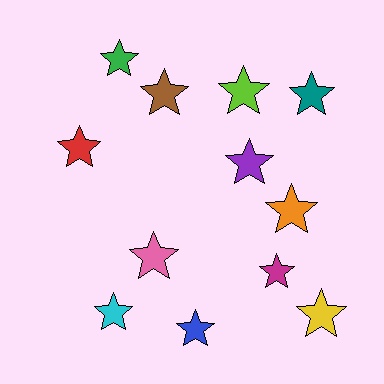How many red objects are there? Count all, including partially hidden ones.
There is 1 red object.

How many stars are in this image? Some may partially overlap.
There are 12 stars.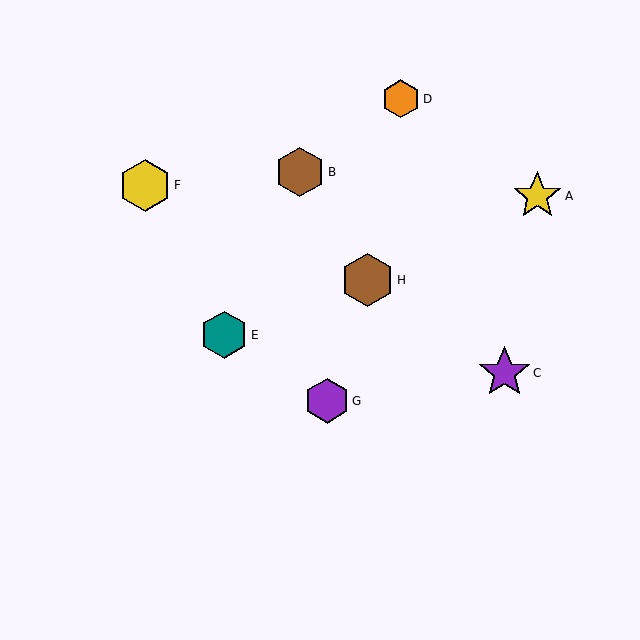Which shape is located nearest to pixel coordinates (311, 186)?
The brown hexagon (labeled B) at (300, 172) is nearest to that location.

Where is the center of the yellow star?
The center of the yellow star is at (537, 196).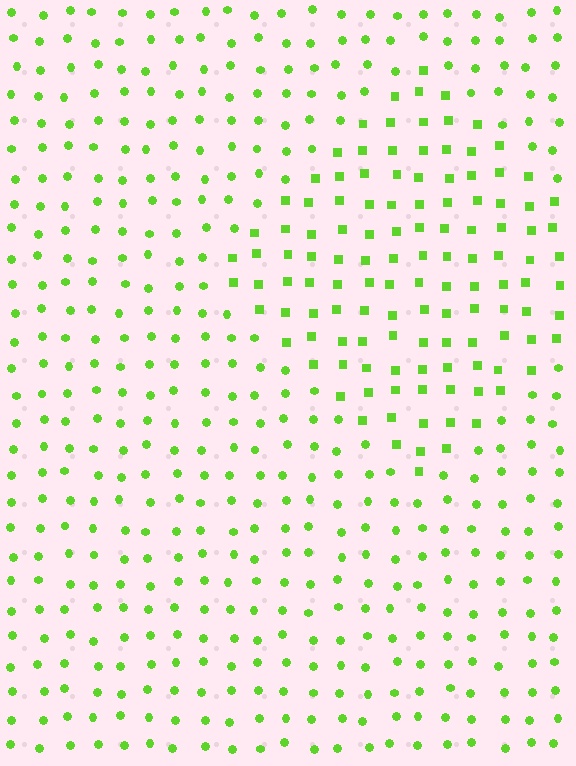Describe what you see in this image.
The image is filled with small lime elements arranged in a uniform grid. A diamond-shaped region contains squares, while the surrounding area contains circles. The boundary is defined purely by the change in element shape.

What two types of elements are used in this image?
The image uses squares inside the diamond region and circles outside it.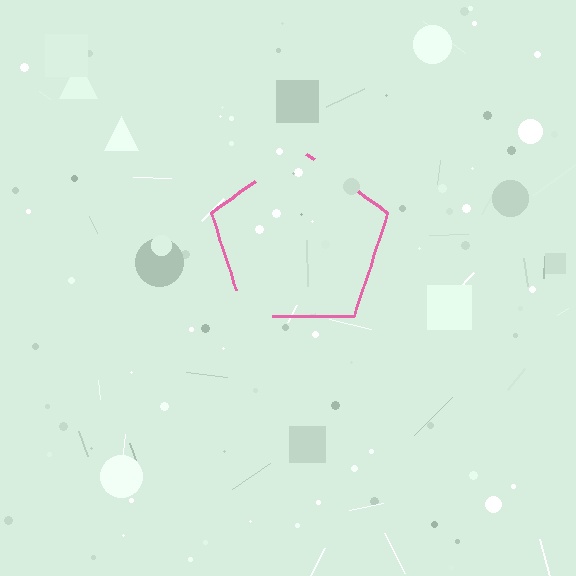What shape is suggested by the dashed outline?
The dashed outline suggests a pentagon.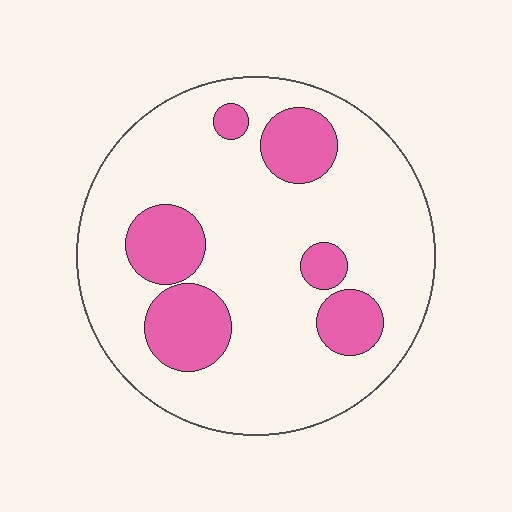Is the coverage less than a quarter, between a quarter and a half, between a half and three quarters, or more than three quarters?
Less than a quarter.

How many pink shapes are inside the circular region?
6.